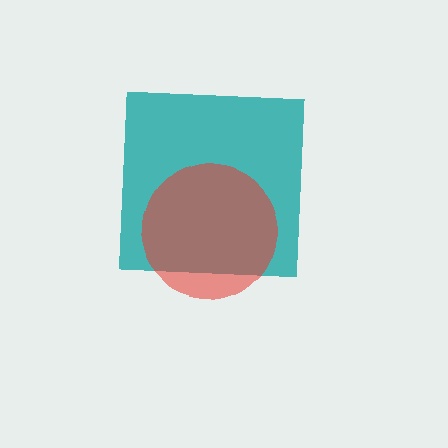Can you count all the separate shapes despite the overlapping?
Yes, there are 2 separate shapes.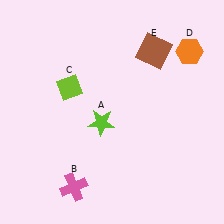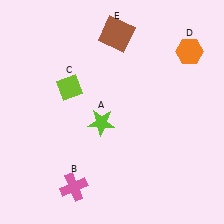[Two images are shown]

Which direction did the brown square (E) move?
The brown square (E) moved left.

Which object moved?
The brown square (E) moved left.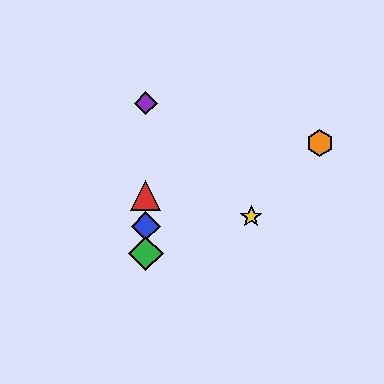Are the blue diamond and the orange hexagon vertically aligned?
No, the blue diamond is at x≈146 and the orange hexagon is at x≈320.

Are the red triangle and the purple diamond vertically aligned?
Yes, both are at x≈146.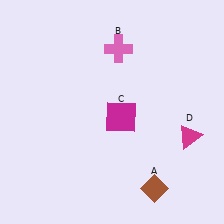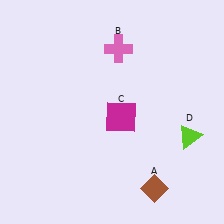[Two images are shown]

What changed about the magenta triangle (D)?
In Image 1, D is magenta. In Image 2, it changed to lime.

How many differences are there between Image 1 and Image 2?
There is 1 difference between the two images.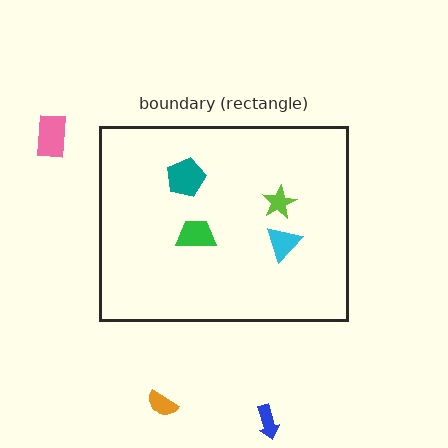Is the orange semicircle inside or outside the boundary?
Outside.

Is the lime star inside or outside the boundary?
Inside.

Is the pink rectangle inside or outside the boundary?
Outside.